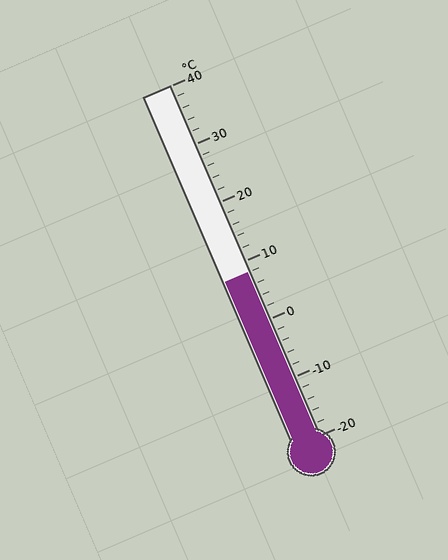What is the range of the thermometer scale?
The thermometer scale ranges from -20°C to 40°C.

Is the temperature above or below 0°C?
The temperature is above 0°C.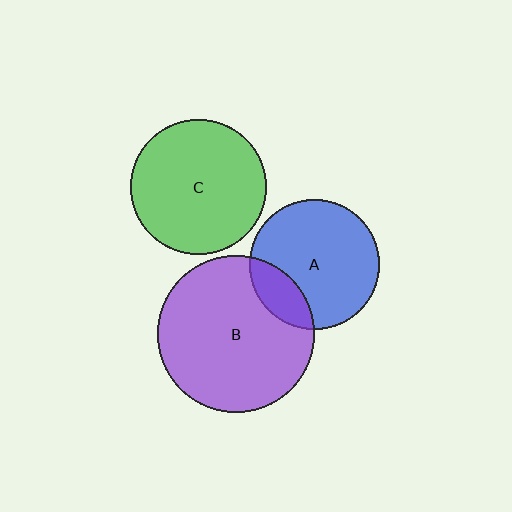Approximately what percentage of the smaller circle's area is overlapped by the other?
Approximately 20%.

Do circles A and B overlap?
Yes.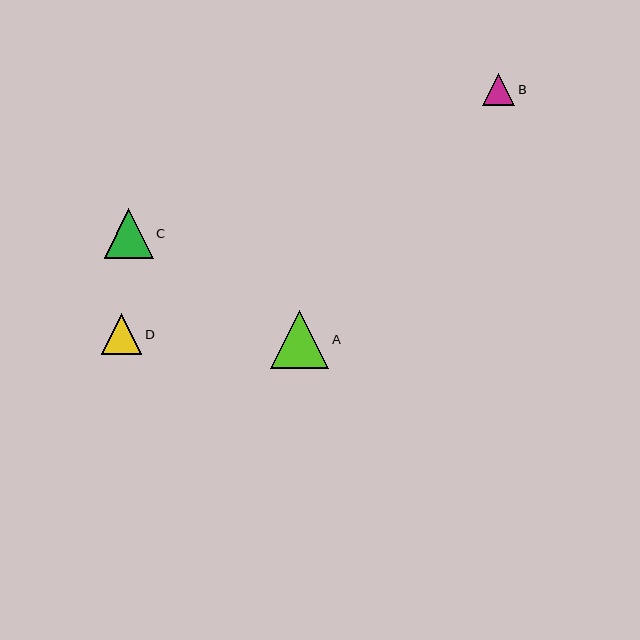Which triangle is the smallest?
Triangle B is the smallest with a size of approximately 32 pixels.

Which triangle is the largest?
Triangle A is the largest with a size of approximately 58 pixels.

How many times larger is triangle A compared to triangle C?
Triangle A is approximately 1.2 times the size of triangle C.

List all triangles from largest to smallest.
From largest to smallest: A, C, D, B.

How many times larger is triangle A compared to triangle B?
Triangle A is approximately 1.8 times the size of triangle B.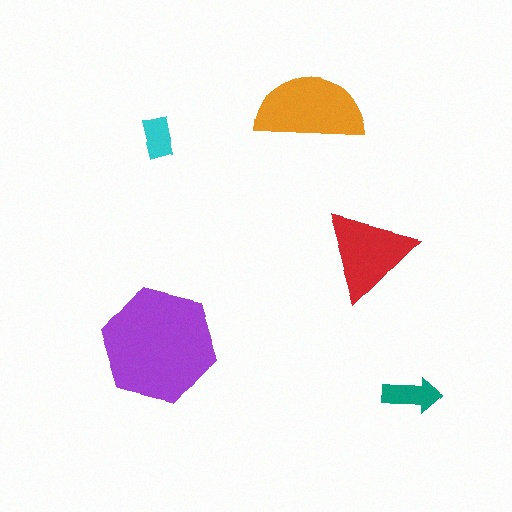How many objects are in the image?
There are 5 objects in the image.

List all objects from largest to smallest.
The purple hexagon, the orange semicircle, the red triangle, the teal arrow, the cyan rectangle.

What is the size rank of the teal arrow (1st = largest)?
4th.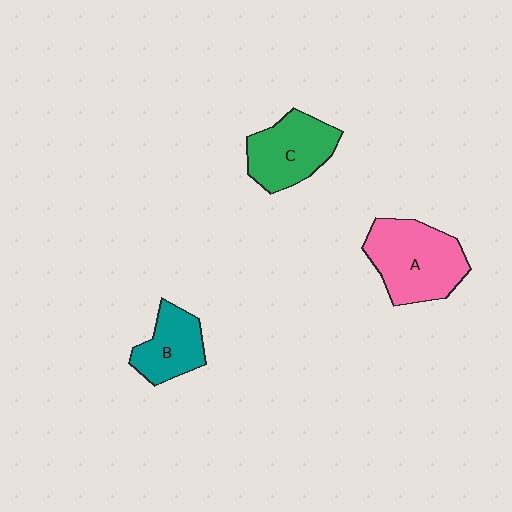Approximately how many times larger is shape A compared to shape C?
Approximately 1.3 times.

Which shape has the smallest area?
Shape B (teal).